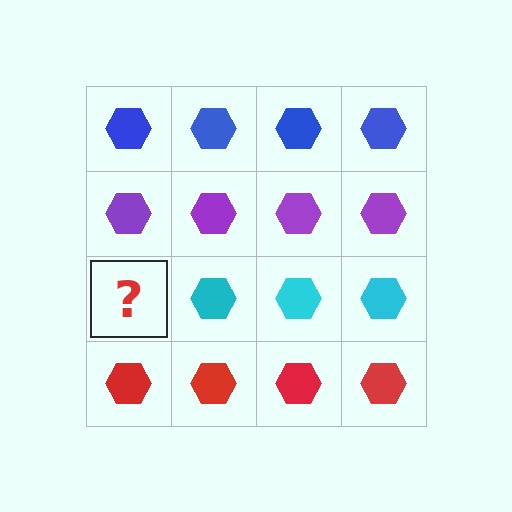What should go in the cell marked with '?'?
The missing cell should contain a cyan hexagon.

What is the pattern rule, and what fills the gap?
The rule is that each row has a consistent color. The gap should be filled with a cyan hexagon.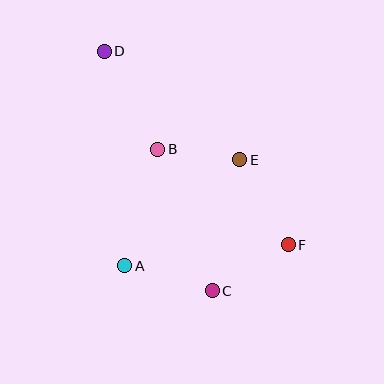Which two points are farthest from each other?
Points D and F are farthest from each other.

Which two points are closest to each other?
Points B and E are closest to each other.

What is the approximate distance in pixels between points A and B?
The distance between A and B is approximately 121 pixels.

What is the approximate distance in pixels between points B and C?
The distance between B and C is approximately 151 pixels.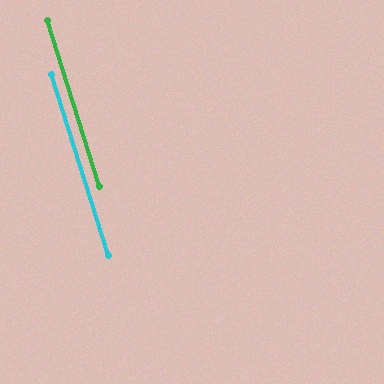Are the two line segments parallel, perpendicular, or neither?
Parallel — their directions differ by only 0.0°.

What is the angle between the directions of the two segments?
Approximately 0 degrees.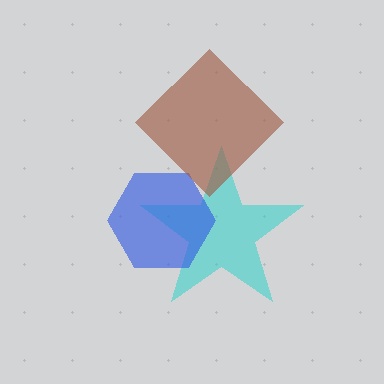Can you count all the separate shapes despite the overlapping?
Yes, there are 3 separate shapes.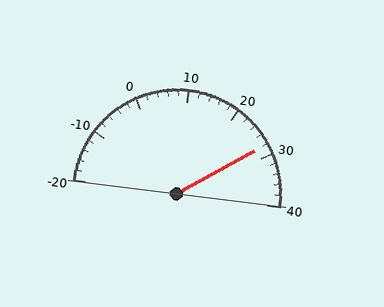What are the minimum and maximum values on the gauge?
The gauge ranges from -20 to 40.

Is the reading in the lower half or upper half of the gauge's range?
The reading is in the upper half of the range (-20 to 40).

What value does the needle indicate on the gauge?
The needle indicates approximately 28.